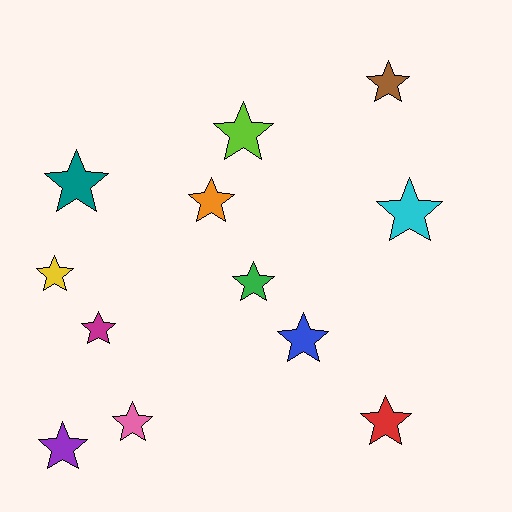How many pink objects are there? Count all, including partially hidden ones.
There is 1 pink object.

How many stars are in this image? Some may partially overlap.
There are 12 stars.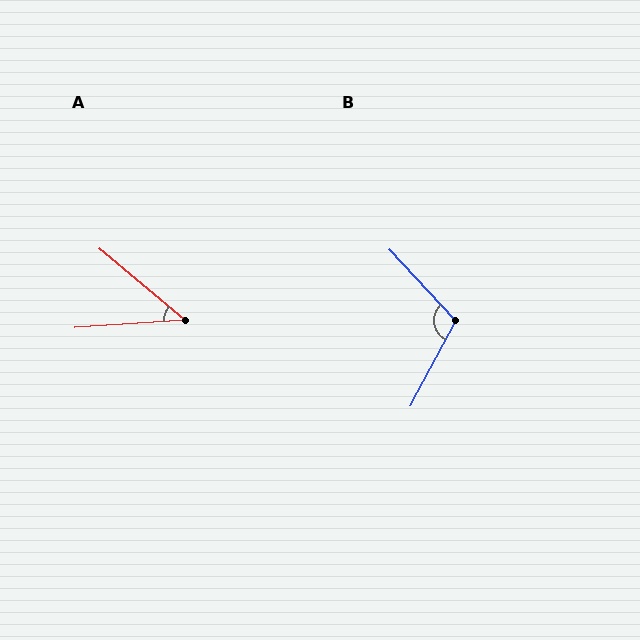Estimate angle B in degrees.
Approximately 109 degrees.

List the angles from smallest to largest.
A (44°), B (109°).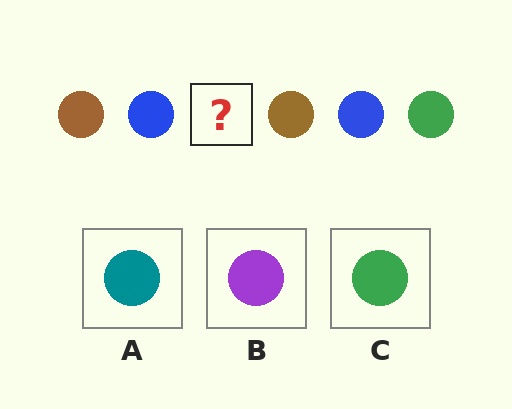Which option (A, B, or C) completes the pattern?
C.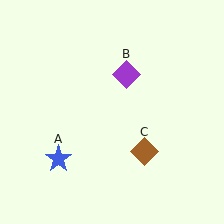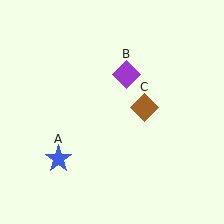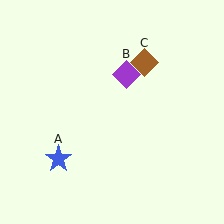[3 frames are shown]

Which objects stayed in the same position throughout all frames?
Blue star (object A) and purple diamond (object B) remained stationary.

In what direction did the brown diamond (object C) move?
The brown diamond (object C) moved up.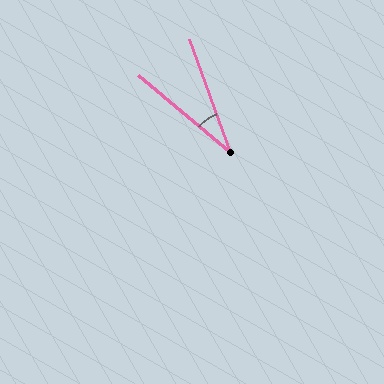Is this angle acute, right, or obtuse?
It is acute.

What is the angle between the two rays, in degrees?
Approximately 30 degrees.